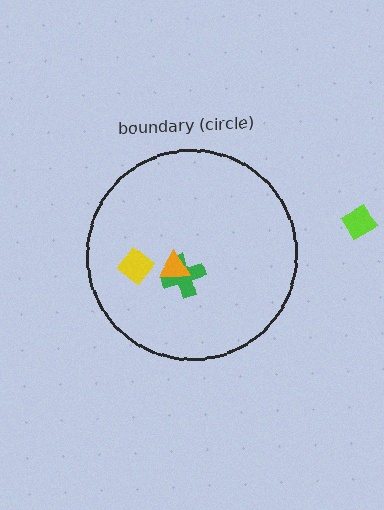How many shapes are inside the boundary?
3 inside, 1 outside.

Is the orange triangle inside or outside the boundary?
Inside.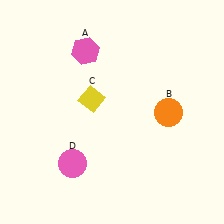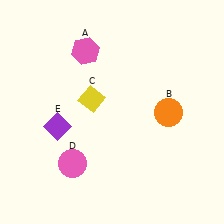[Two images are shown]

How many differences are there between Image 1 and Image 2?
There is 1 difference between the two images.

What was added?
A purple diamond (E) was added in Image 2.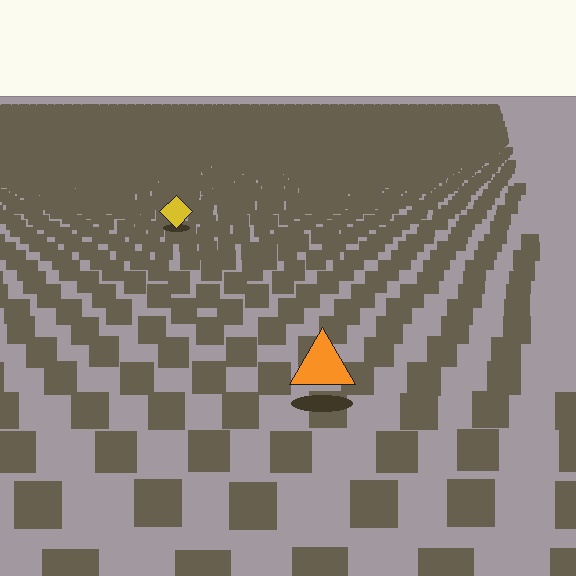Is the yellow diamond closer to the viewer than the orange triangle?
No. The orange triangle is closer — you can tell from the texture gradient: the ground texture is coarser near it.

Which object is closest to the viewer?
The orange triangle is closest. The texture marks near it are larger and more spread out.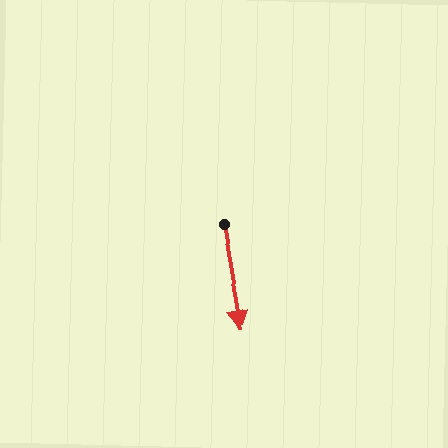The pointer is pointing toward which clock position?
Roughly 6 o'clock.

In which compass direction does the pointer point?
South.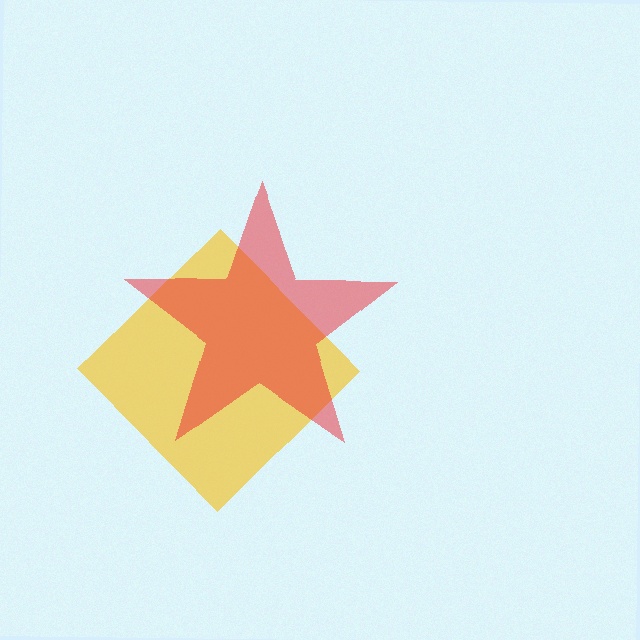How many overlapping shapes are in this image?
There are 2 overlapping shapes in the image.